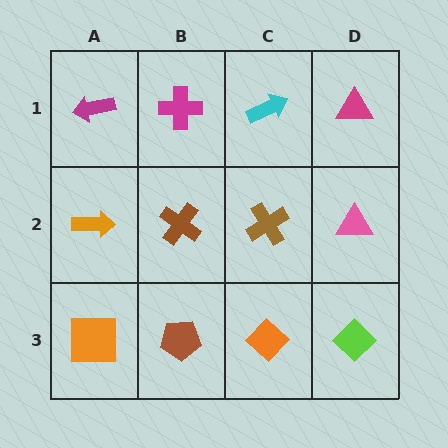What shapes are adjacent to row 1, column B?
A brown cross (row 2, column B), a magenta arrow (row 1, column A), a cyan arrow (row 1, column C).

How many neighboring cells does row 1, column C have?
3.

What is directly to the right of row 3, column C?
A lime diamond.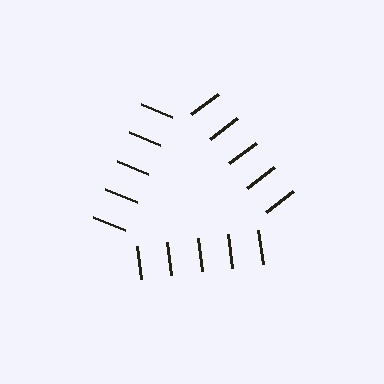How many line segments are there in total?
15 — 5 along each of the 3 edges.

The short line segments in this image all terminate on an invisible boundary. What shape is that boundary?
An illusory triangle — the line segments terminate on its edges but no continuous stroke is drawn.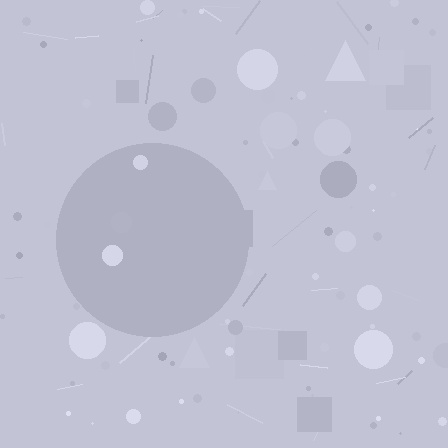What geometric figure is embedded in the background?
A circle is embedded in the background.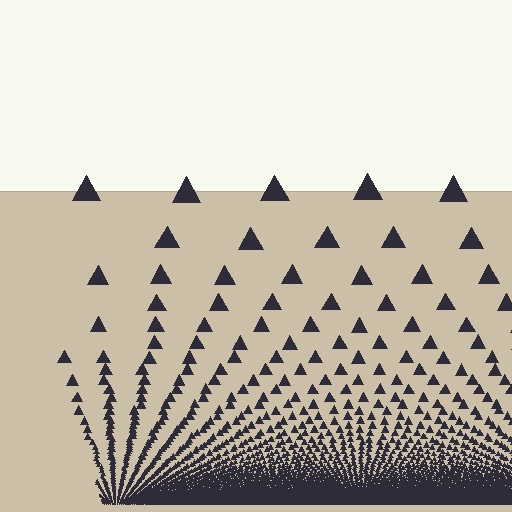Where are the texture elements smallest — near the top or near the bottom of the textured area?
Near the bottom.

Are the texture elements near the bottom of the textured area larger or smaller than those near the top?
Smaller. The gradient is inverted — elements near the bottom are smaller and denser.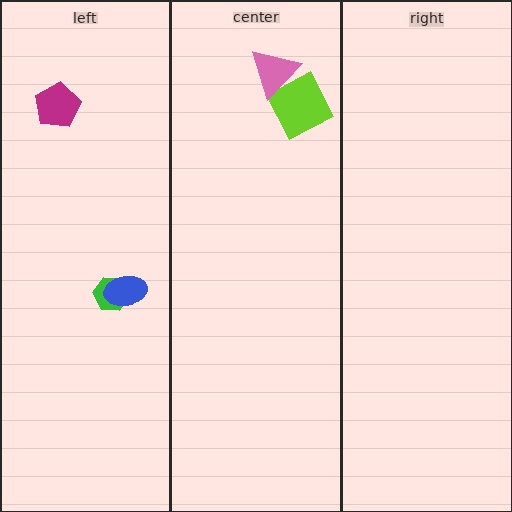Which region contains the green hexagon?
The left region.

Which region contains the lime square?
The center region.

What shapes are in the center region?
The lime square, the pink triangle.